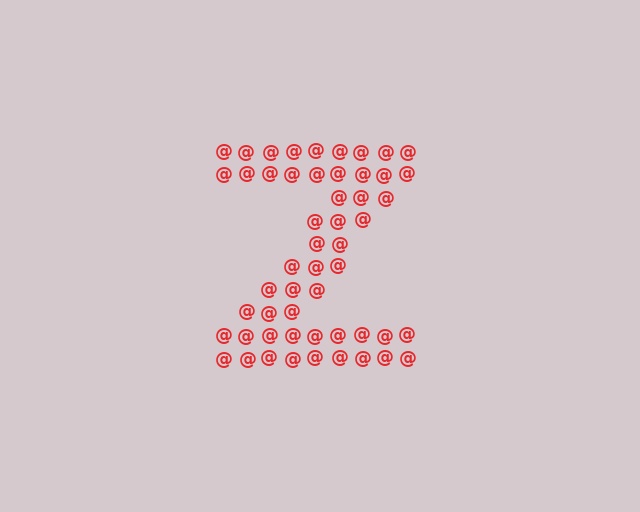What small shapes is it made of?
It is made of small at signs.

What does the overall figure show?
The overall figure shows the letter Z.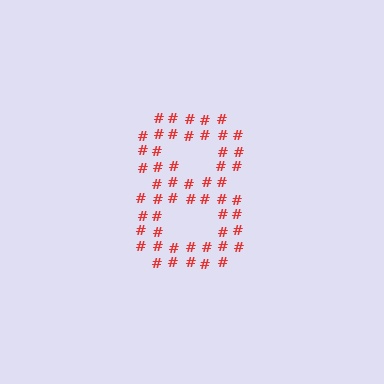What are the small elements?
The small elements are hash symbols.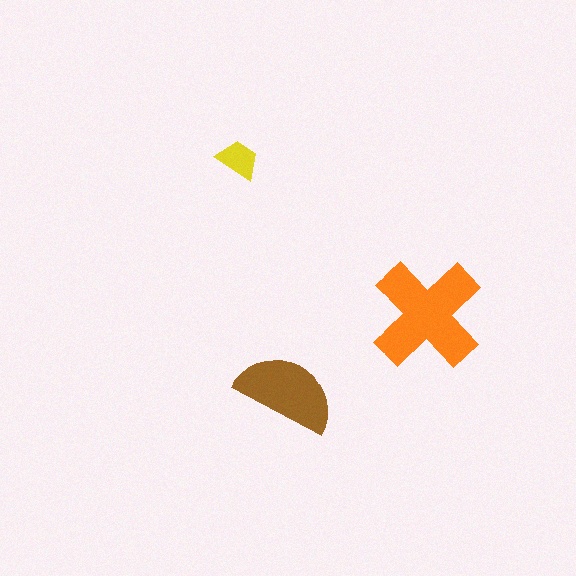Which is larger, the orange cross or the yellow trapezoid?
The orange cross.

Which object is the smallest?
The yellow trapezoid.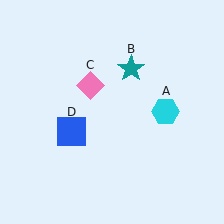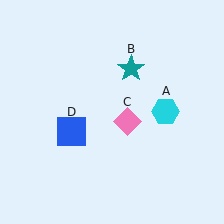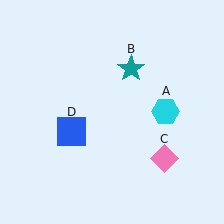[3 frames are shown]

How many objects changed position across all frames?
1 object changed position: pink diamond (object C).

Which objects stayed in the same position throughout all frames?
Cyan hexagon (object A) and teal star (object B) and blue square (object D) remained stationary.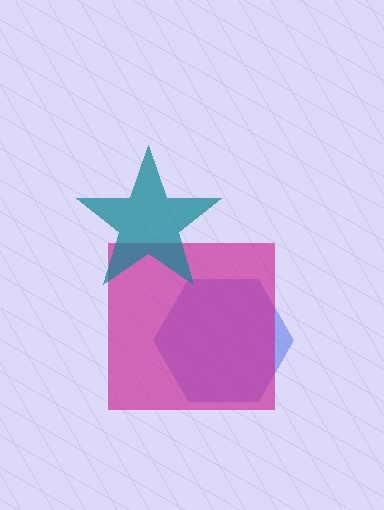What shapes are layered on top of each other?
The layered shapes are: a blue hexagon, a magenta square, a teal star.